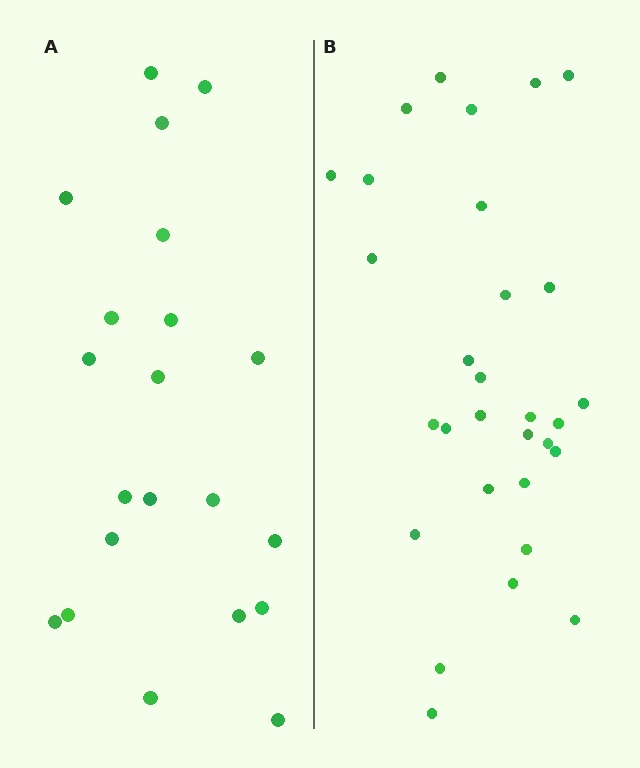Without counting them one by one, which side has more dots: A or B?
Region B (the right region) has more dots.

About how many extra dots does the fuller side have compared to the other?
Region B has roughly 8 or so more dots than region A.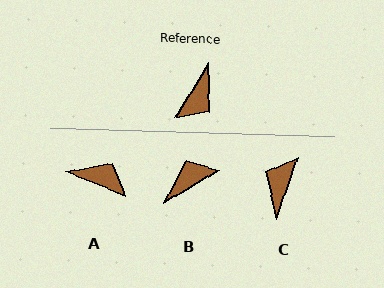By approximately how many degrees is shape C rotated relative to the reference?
Approximately 167 degrees clockwise.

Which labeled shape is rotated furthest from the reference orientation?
C, about 167 degrees away.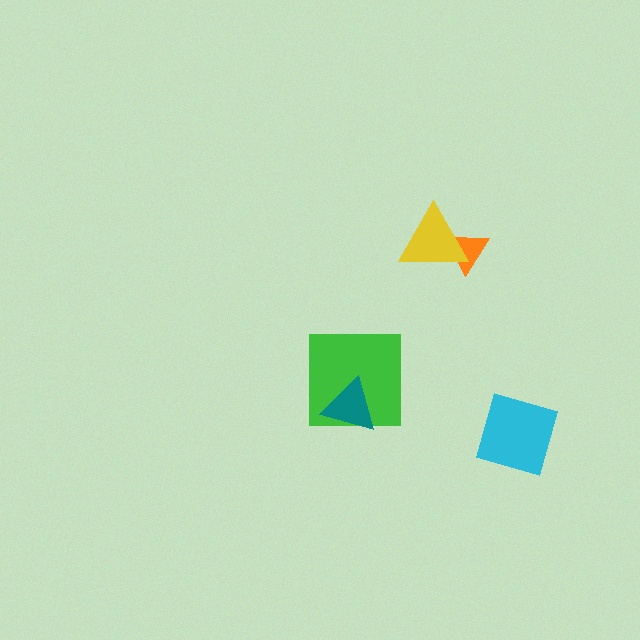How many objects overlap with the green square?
1 object overlaps with the green square.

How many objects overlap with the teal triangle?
1 object overlaps with the teal triangle.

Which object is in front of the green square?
The teal triangle is in front of the green square.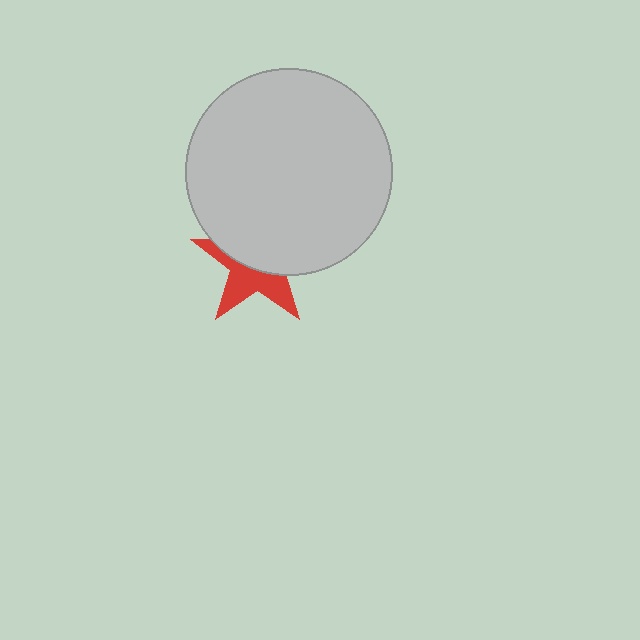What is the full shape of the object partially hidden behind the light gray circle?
The partially hidden object is a red star.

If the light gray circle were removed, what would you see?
You would see the complete red star.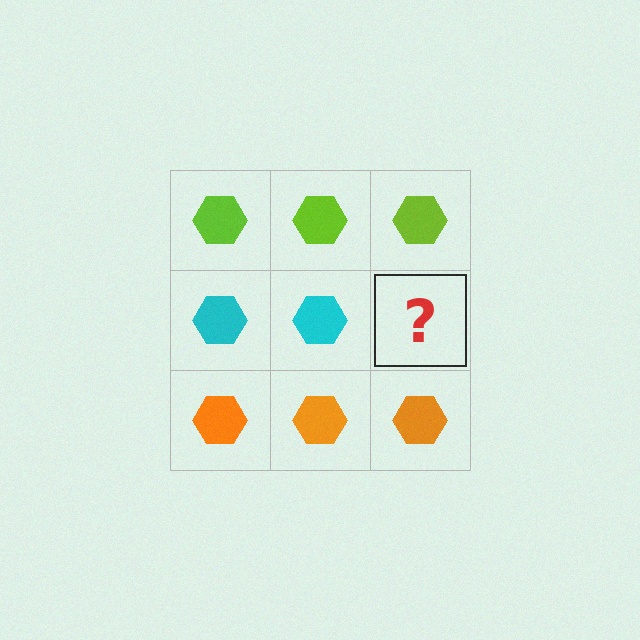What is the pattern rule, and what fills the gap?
The rule is that each row has a consistent color. The gap should be filled with a cyan hexagon.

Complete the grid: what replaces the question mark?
The question mark should be replaced with a cyan hexagon.